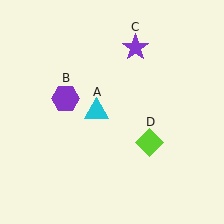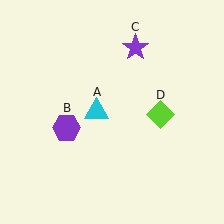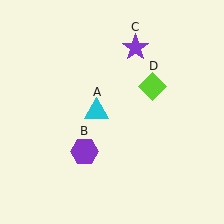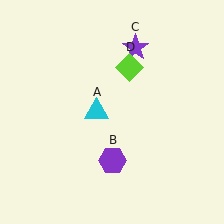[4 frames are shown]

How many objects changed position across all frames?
2 objects changed position: purple hexagon (object B), lime diamond (object D).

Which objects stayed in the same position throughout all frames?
Cyan triangle (object A) and purple star (object C) remained stationary.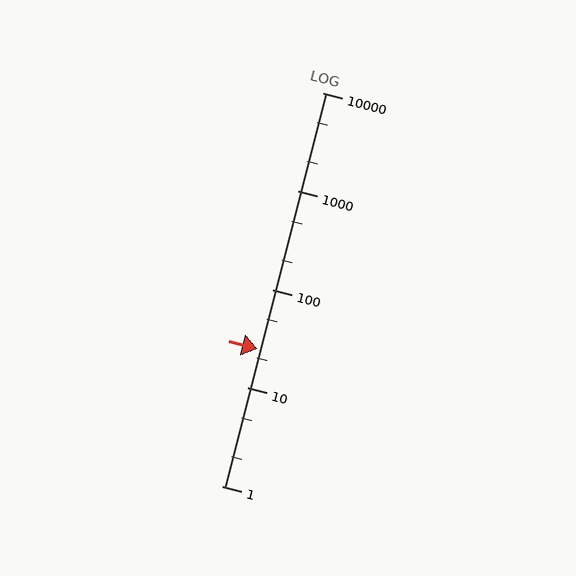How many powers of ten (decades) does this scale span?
The scale spans 4 decades, from 1 to 10000.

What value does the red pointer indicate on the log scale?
The pointer indicates approximately 25.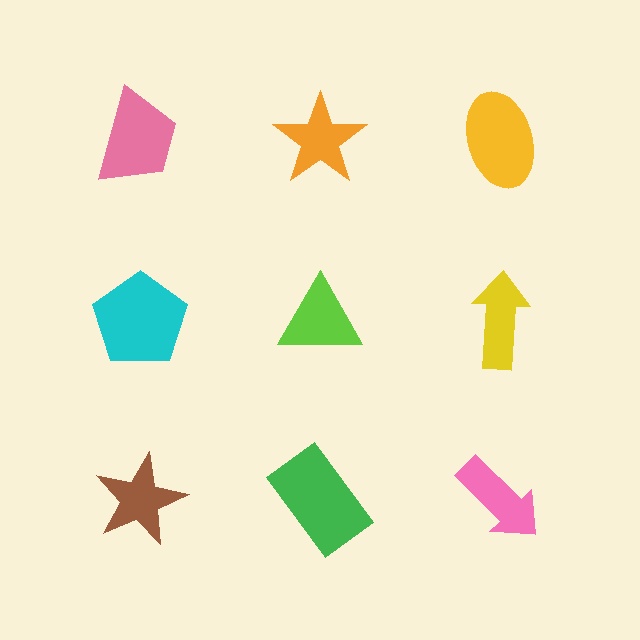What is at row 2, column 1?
A cyan pentagon.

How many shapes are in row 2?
3 shapes.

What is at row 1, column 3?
A yellow ellipse.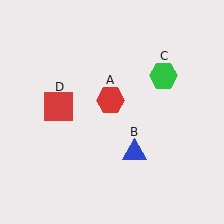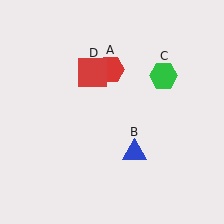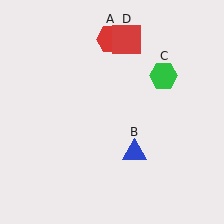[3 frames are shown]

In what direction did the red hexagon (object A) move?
The red hexagon (object A) moved up.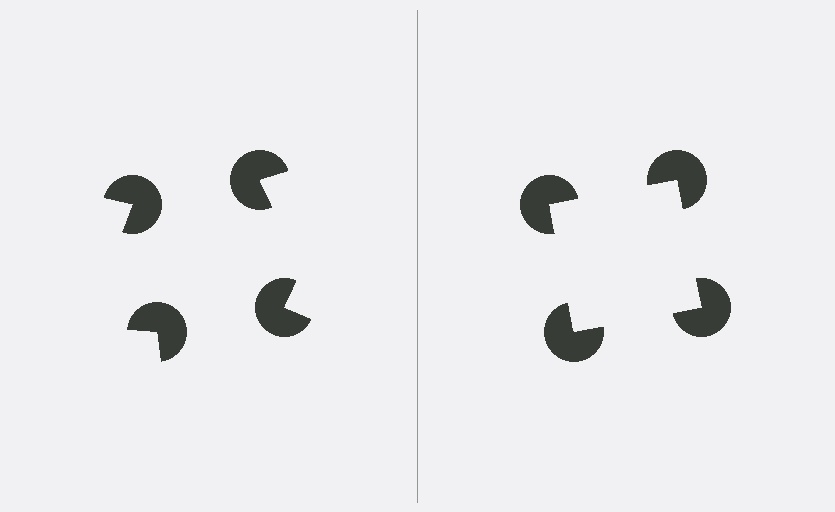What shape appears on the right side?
An illusory square.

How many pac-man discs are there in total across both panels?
8 — 4 on each side.